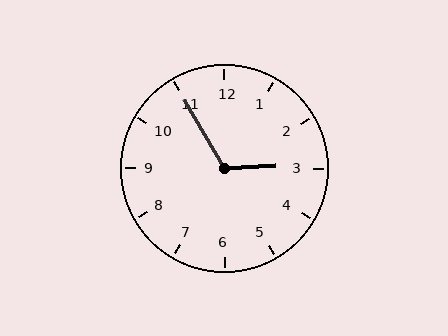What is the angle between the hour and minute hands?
Approximately 118 degrees.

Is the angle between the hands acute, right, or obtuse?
It is obtuse.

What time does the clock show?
2:55.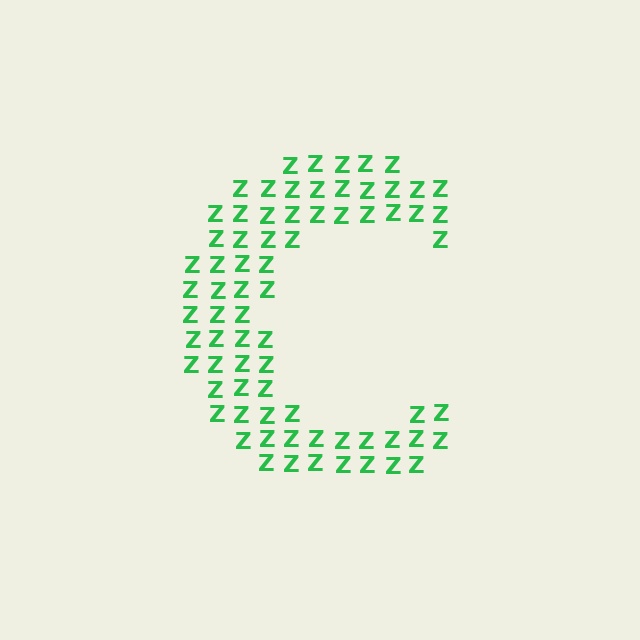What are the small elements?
The small elements are letter Z's.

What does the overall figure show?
The overall figure shows the letter C.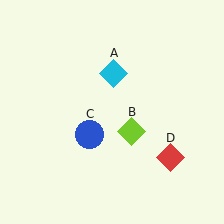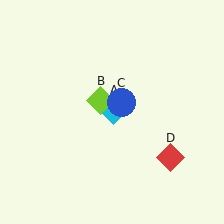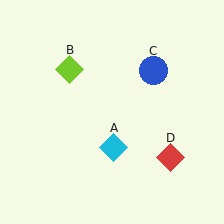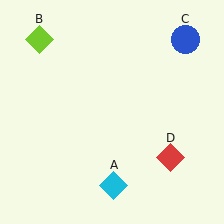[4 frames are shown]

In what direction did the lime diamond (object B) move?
The lime diamond (object B) moved up and to the left.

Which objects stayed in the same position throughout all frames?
Red diamond (object D) remained stationary.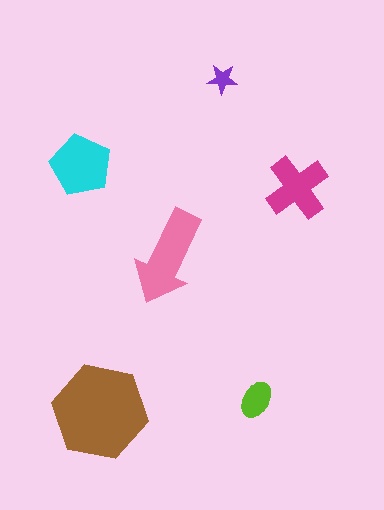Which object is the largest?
The brown hexagon.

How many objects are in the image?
There are 6 objects in the image.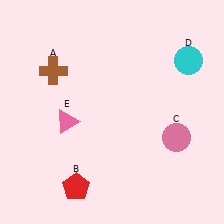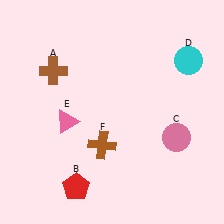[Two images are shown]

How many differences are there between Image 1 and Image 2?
There is 1 difference between the two images.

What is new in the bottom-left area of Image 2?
A brown cross (F) was added in the bottom-left area of Image 2.